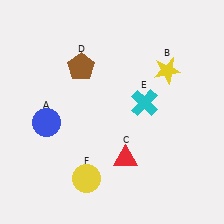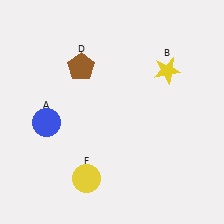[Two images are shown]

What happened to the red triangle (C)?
The red triangle (C) was removed in Image 2. It was in the bottom-right area of Image 1.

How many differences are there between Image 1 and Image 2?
There are 2 differences between the two images.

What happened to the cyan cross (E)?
The cyan cross (E) was removed in Image 2. It was in the top-right area of Image 1.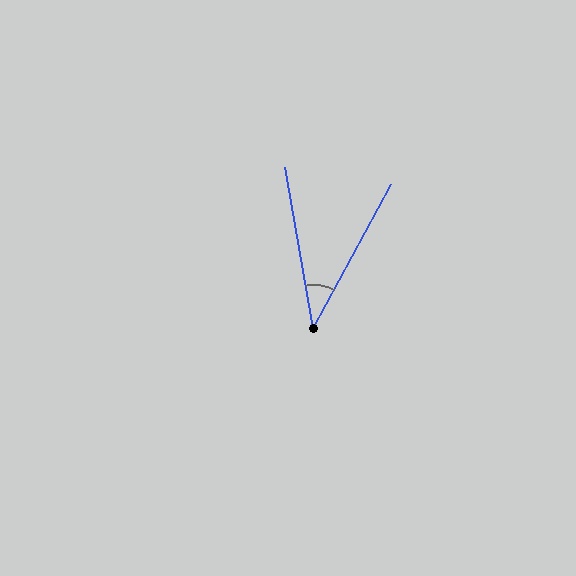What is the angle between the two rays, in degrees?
Approximately 39 degrees.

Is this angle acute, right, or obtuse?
It is acute.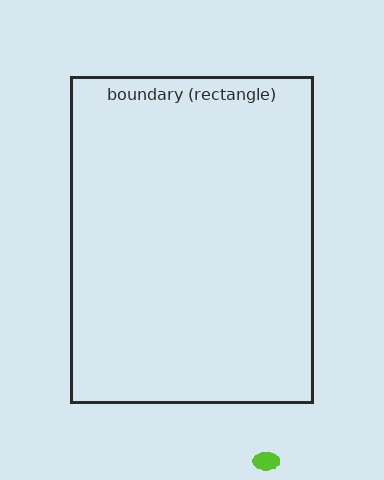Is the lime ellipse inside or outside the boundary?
Outside.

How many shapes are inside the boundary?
0 inside, 1 outside.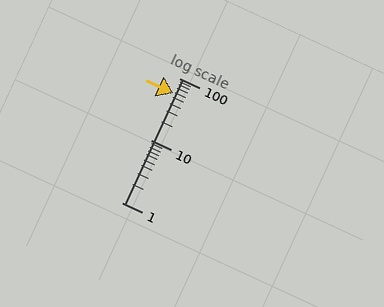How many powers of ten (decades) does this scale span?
The scale spans 2 decades, from 1 to 100.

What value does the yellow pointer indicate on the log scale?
The pointer indicates approximately 58.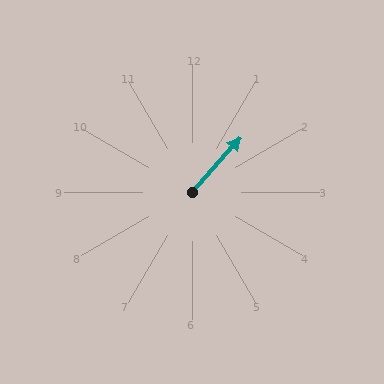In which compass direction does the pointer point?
Northeast.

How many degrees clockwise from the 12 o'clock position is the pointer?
Approximately 41 degrees.